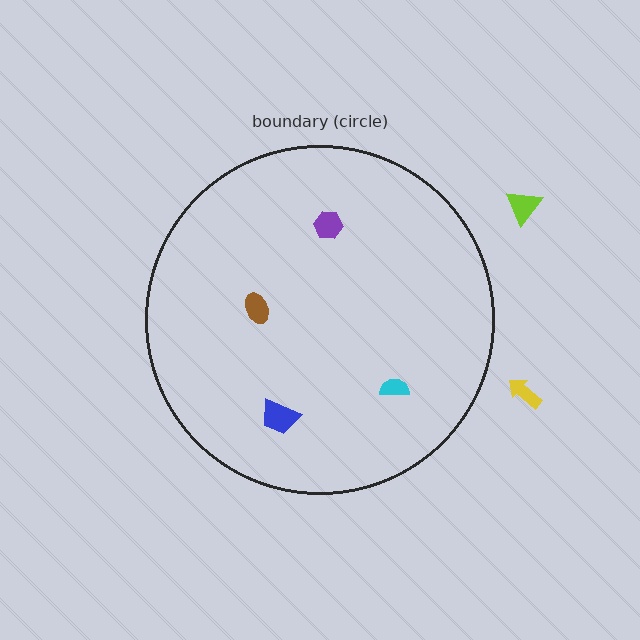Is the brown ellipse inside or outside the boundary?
Inside.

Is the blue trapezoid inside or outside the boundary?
Inside.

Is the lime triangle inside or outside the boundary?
Outside.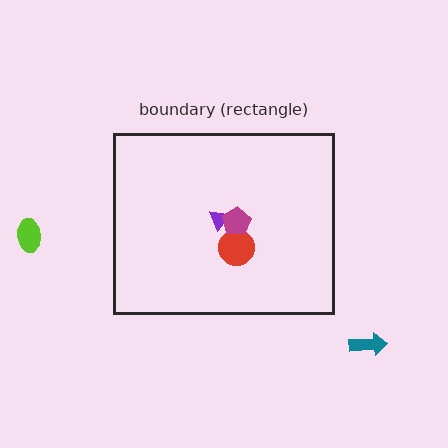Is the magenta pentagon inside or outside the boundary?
Inside.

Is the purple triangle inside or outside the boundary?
Inside.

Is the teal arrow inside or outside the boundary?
Outside.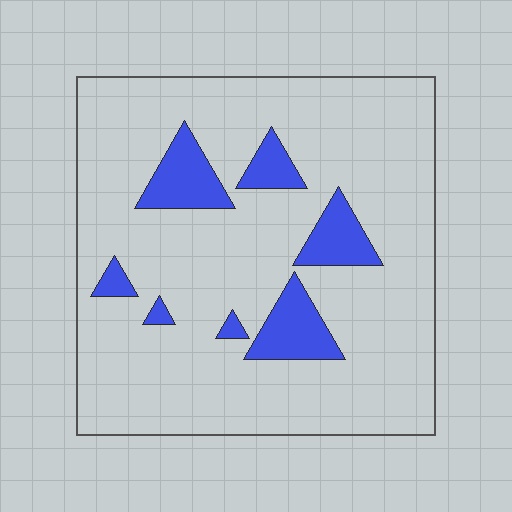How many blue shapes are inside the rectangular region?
7.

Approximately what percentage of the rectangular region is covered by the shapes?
Approximately 15%.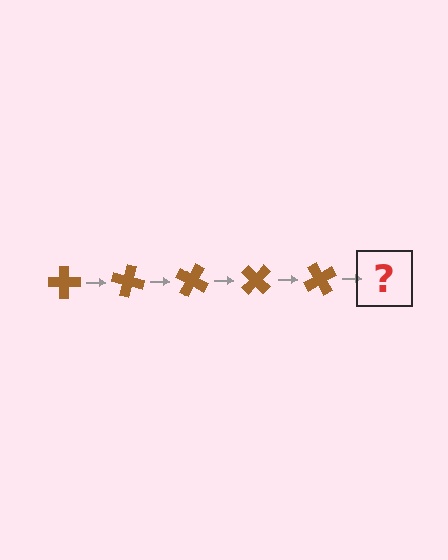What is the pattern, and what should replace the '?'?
The pattern is that the cross rotates 15 degrees each step. The '?' should be a brown cross rotated 75 degrees.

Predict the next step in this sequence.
The next step is a brown cross rotated 75 degrees.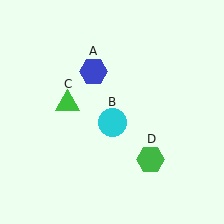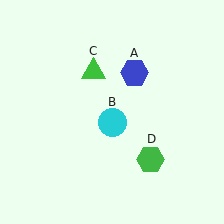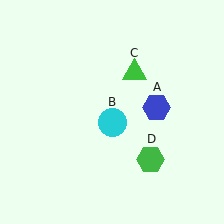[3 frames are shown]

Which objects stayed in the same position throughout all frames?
Cyan circle (object B) and green hexagon (object D) remained stationary.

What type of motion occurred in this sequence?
The blue hexagon (object A), green triangle (object C) rotated clockwise around the center of the scene.